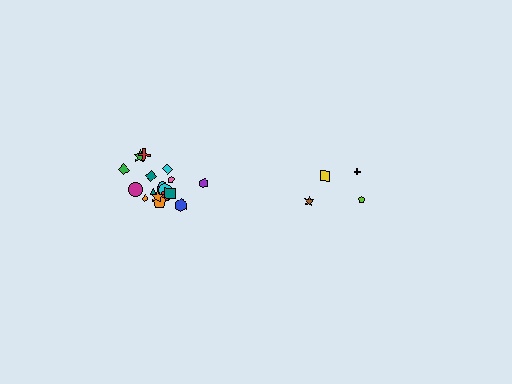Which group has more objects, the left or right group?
The left group.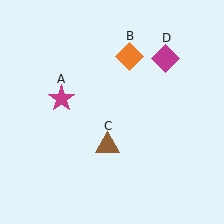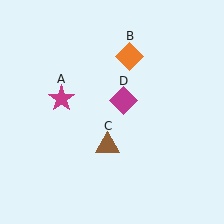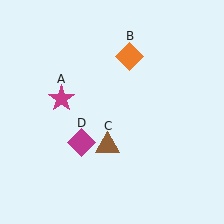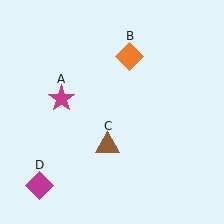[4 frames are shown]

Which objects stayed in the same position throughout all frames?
Magenta star (object A) and orange diamond (object B) and brown triangle (object C) remained stationary.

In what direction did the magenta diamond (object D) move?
The magenta diamond (object D) moved down and to the left.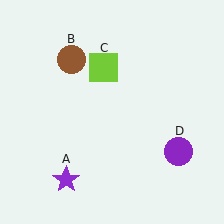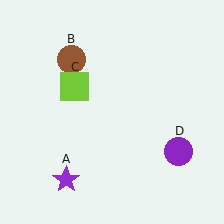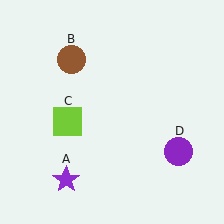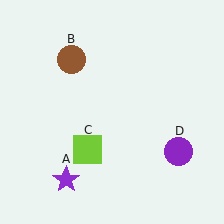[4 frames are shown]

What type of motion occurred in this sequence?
The lime square (object C) rotated counterclockwise around the center of the scene.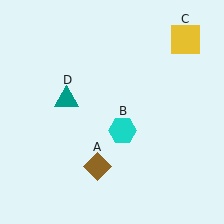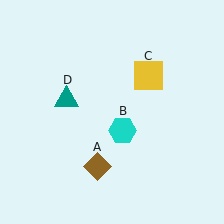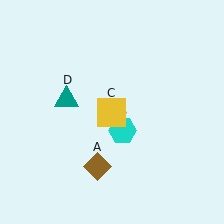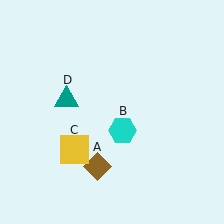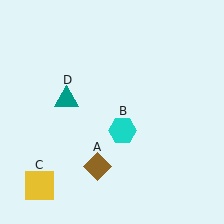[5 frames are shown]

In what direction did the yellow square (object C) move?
The yellow square (object C) moved down and to the left.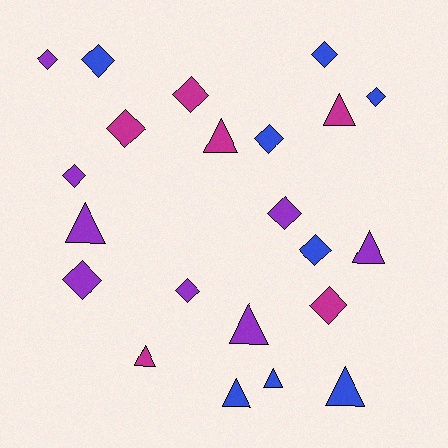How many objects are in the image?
There are 22 objects.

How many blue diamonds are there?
There are 5 blue diamonds.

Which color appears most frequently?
Purple, with 8 objects.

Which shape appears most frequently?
Diamond, with 13 objects.